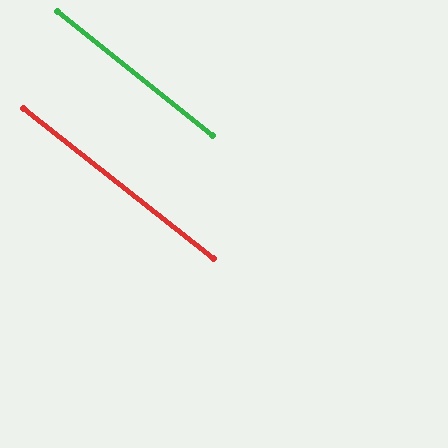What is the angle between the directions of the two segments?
Approximately 0 degrees.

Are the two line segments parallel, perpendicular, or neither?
Parallel — their directions differ by only 0.4°.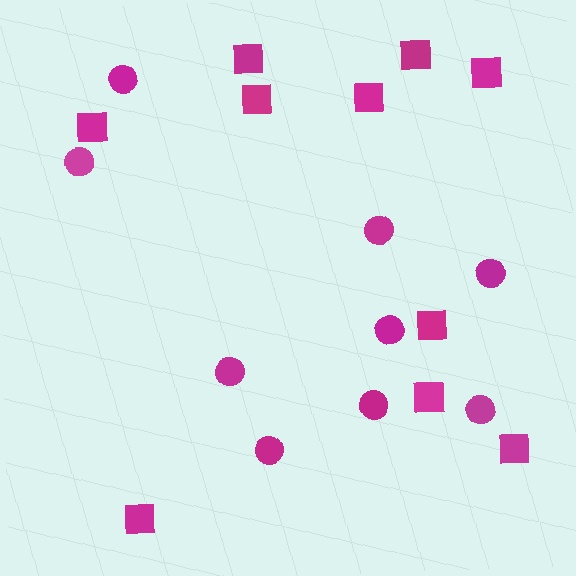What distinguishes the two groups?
There are 2 groups: one group of circles (9) and one group of squares (10).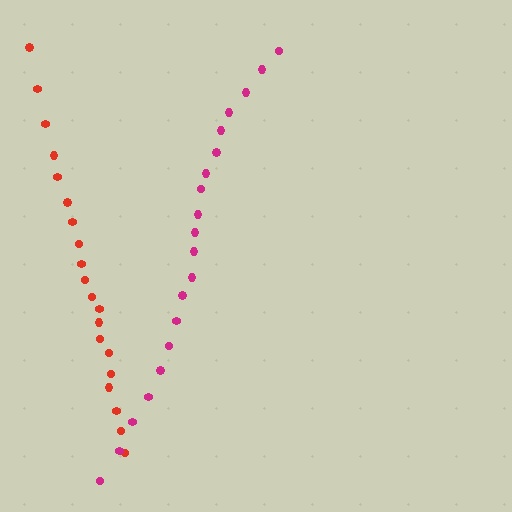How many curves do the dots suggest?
There are 2 distinct paths.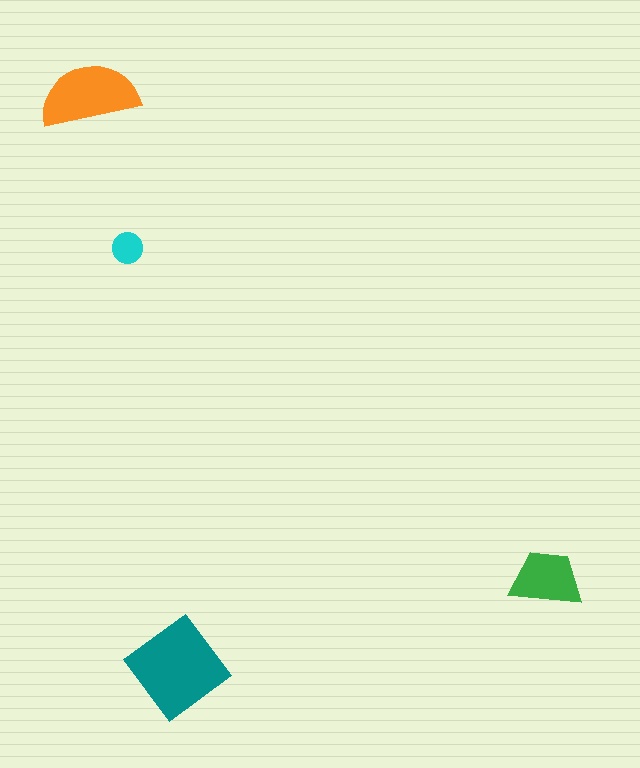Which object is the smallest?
The cyan circle.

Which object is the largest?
The teal diamond.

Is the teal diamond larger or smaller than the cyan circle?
Larger.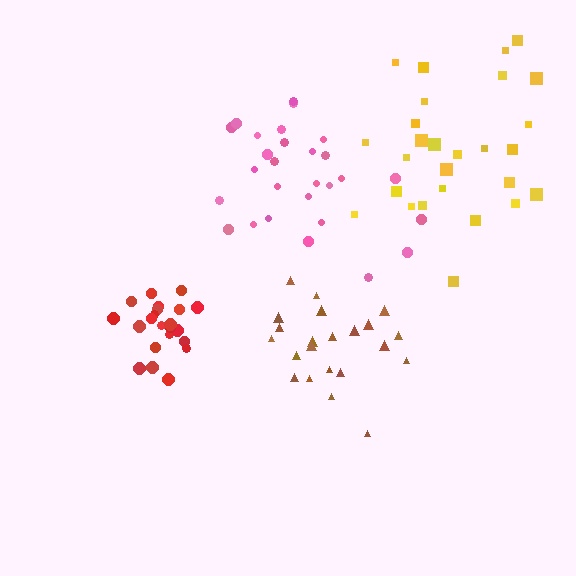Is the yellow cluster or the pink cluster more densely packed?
Pink.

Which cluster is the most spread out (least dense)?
Yellow.